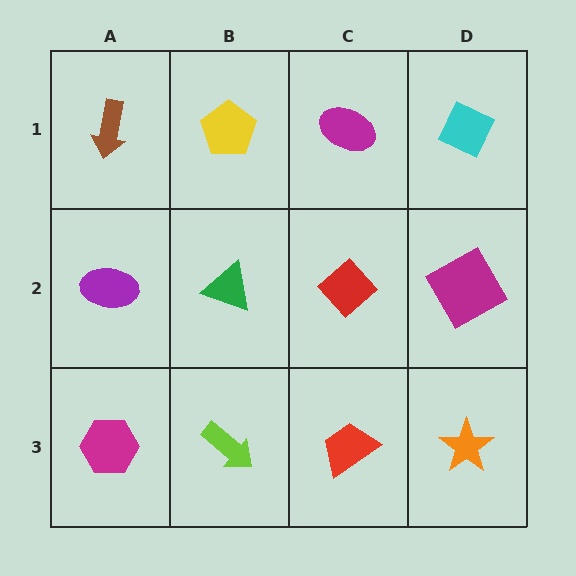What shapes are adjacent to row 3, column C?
A red diamond (row 2, column C), a lime arrow (row 3, column B), an orange star (row 3, column D).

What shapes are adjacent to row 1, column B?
A green triangle (row 2, column B), a brown arrow (row 1, column A), a magenta ellipse (row 1, column C).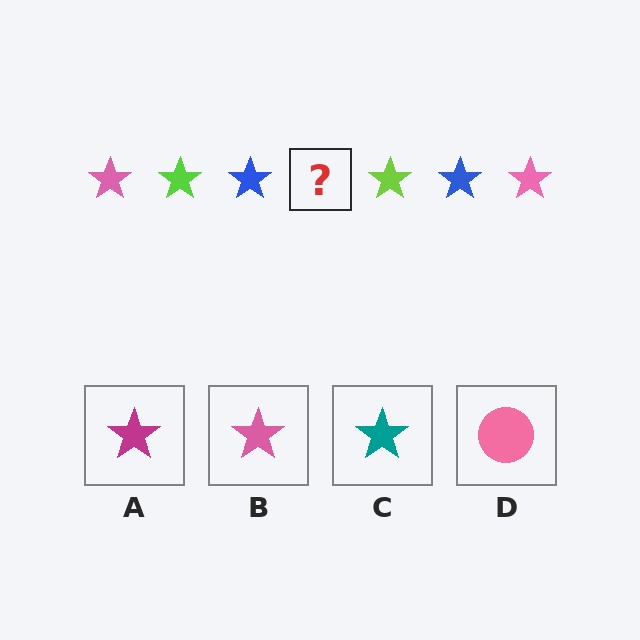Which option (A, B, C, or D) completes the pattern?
B.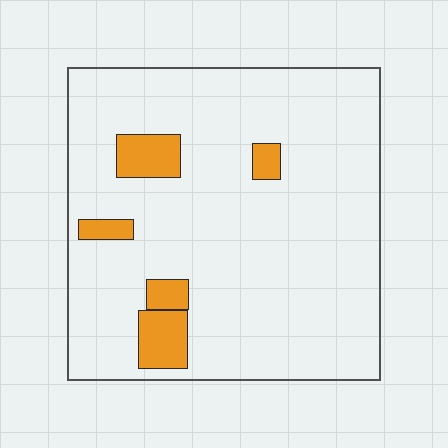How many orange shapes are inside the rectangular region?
5.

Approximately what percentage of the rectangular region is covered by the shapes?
Approximately 10%.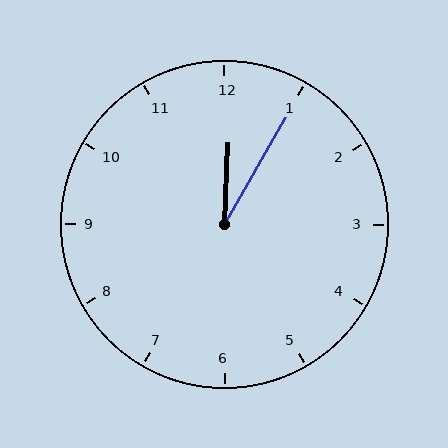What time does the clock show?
12:05.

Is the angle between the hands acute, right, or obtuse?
It is acute.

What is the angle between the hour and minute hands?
Approximately 28 degrees.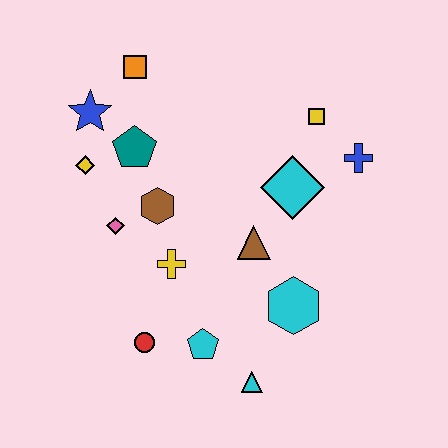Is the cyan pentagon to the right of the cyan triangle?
No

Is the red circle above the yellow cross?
No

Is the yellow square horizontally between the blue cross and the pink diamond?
Yes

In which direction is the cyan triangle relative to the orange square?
The cyan triangle is below the orange square.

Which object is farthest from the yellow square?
The red circle is farthest from the yellow square.